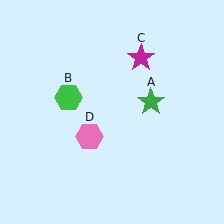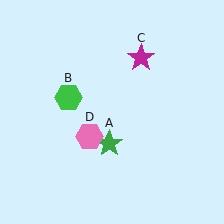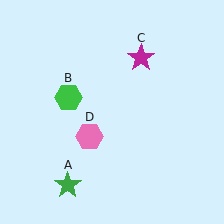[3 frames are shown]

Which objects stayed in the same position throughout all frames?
Green hexagon (object B) and magenta star (object C) and pink hexagon (object D) remained stationary.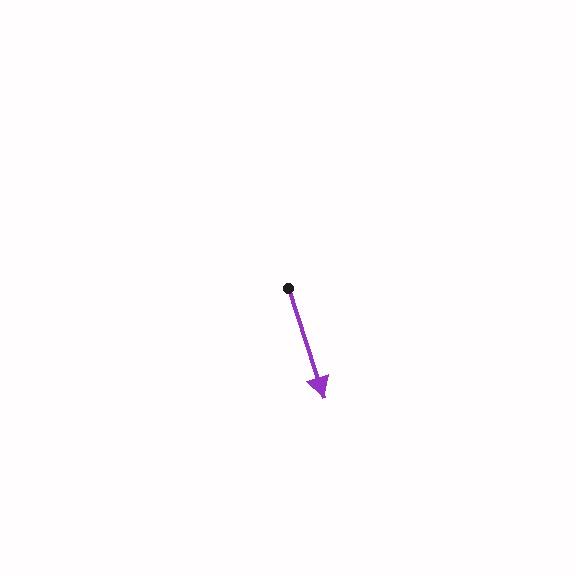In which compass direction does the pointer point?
South.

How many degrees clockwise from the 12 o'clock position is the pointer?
Approximately 162 degrees.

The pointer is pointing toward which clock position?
Roughly 5 o'clock.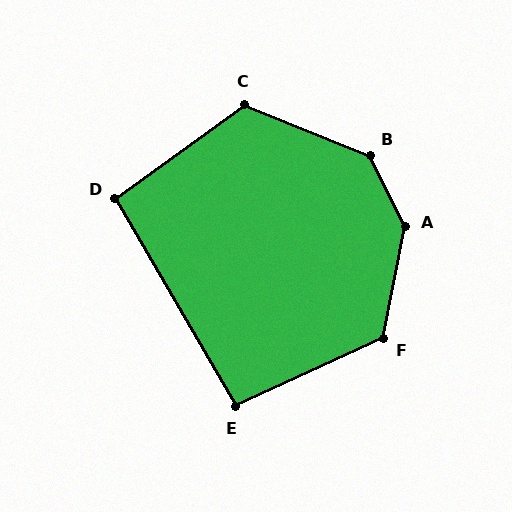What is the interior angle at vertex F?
Approximately 126 degrees (obtuse).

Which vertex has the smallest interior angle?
E, at approximately 95 degrees.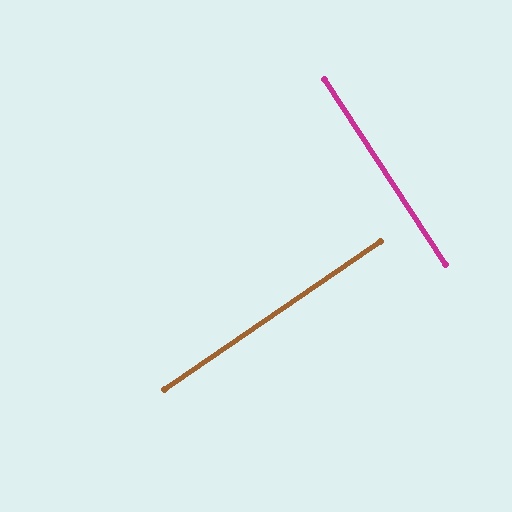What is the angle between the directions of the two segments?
Approximately 89 degrees.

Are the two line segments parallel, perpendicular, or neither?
Perpendicular — they meet at approximately 89°.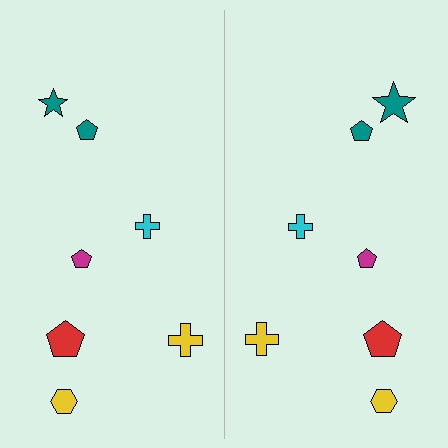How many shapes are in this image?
There are 14 shapes in this image.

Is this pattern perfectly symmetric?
No, the pattern is not perfectly symmetric. The teal star on the right side has a different size than its mirror counterpart.